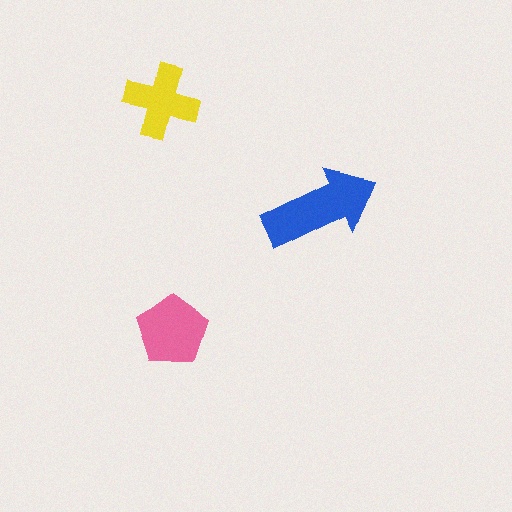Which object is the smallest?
The yellow cross.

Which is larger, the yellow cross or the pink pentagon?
The pink pentagon.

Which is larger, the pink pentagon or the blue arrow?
The blue arrow.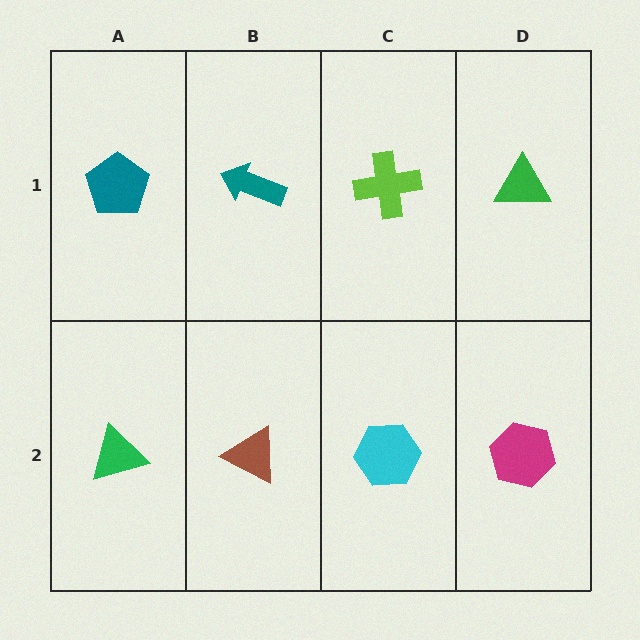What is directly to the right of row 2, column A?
A brown triangle.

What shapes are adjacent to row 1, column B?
A brown triangle (row 2, column B), a teal pentagon (row 1, column A), a lime cross (row 1, column C).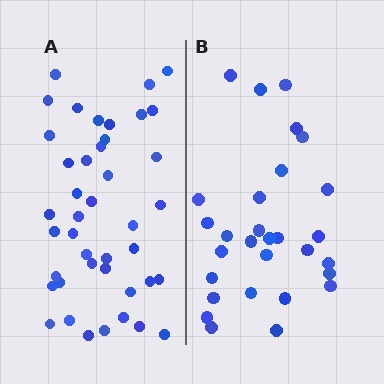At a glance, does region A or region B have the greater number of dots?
Region A (the left region) has more dots.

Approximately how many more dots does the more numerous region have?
Region A has approximately 15 more dots than region B.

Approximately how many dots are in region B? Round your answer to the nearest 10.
About 30 dots. (The exact count is 29, which rounds to 30.)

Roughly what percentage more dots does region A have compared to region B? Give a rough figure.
About 45% more.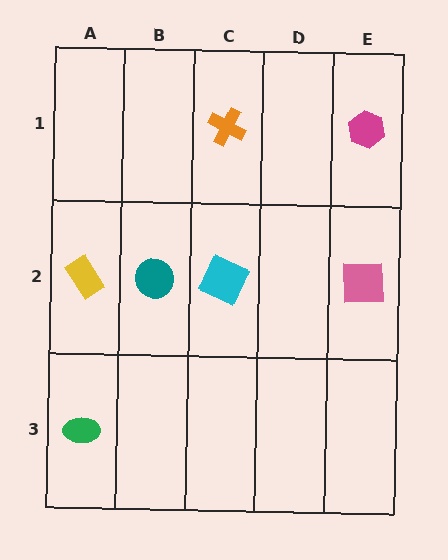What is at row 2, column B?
A teal circle.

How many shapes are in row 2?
4 shapes.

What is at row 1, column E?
A magenta hexagon.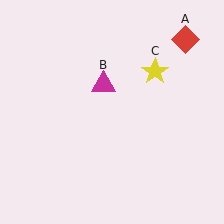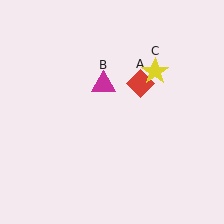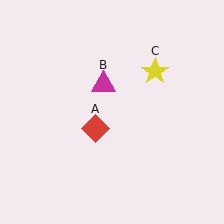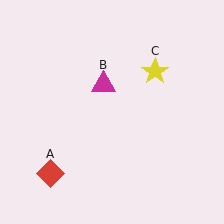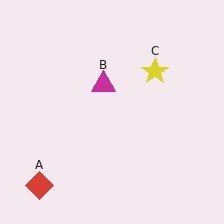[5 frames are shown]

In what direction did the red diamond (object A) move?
The red diamond (object A) moved down and to the left.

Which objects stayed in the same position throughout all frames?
Magenta triangle (object B) and yellow star (object C) remained stationary.